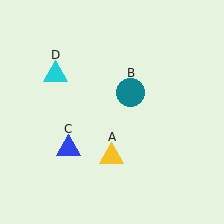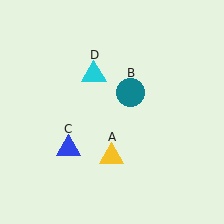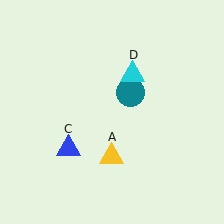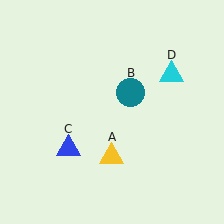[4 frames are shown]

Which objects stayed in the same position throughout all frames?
Yellow triangle (object A) and teal circle (object B) and blue triangle (object C) remained stationary.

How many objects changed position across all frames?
1 object changed position: cyan triangle (object D).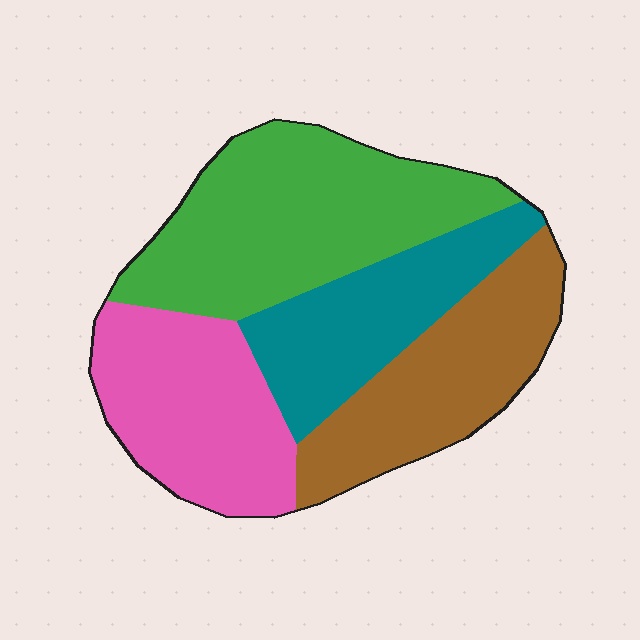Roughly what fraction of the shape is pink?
Pink takes up about one quarter (1/4) of the shape.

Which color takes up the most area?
Green, at roughly 35%.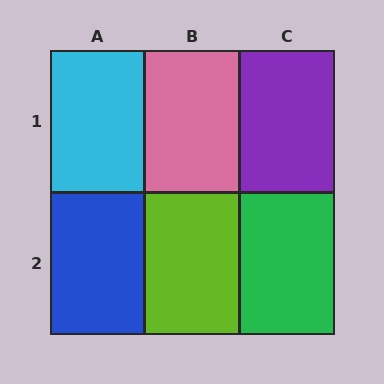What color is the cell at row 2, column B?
Lime.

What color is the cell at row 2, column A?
Blue.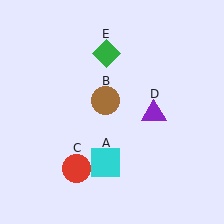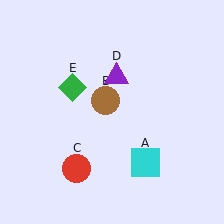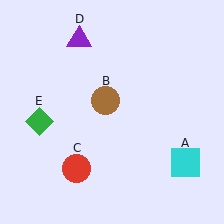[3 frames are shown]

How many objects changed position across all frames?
3 objects changed position: cyan square (object A), purple triangle (object D), green diamond (object E).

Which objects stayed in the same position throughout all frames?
Brown circle (object B) and red circle (object C) remained stationary.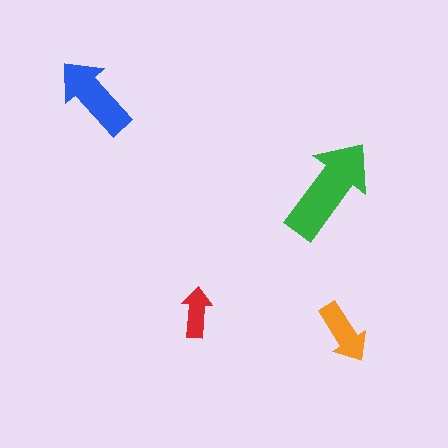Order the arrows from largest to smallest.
the green one, the blue one, the orange one, the red one.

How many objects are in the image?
There are 4 objects in the image.